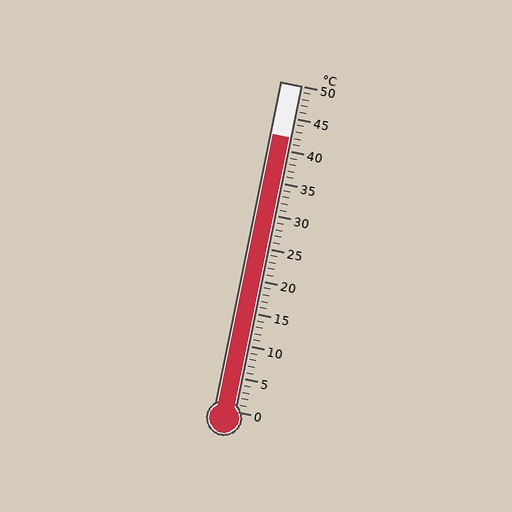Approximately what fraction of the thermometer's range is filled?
The thermometer is filled to approximately 85% of its range.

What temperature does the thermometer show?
The thermometer shows approximately 42°C.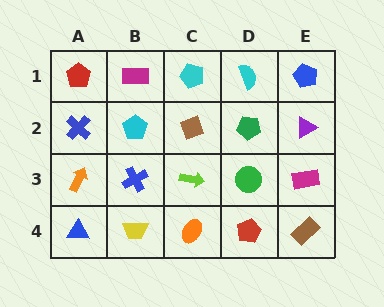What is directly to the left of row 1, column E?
A cyan semicircle.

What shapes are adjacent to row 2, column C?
A cyan pentagon (row 1, column C), a lime arrow (row 3, column C), a cyan pentagon (row 2, column B), a green pentagon (row 2, column D).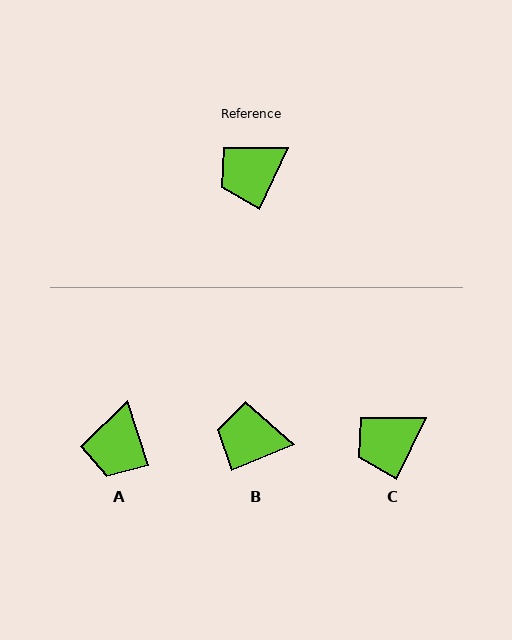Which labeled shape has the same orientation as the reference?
C.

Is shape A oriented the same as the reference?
No, it is off by about 44 degrees.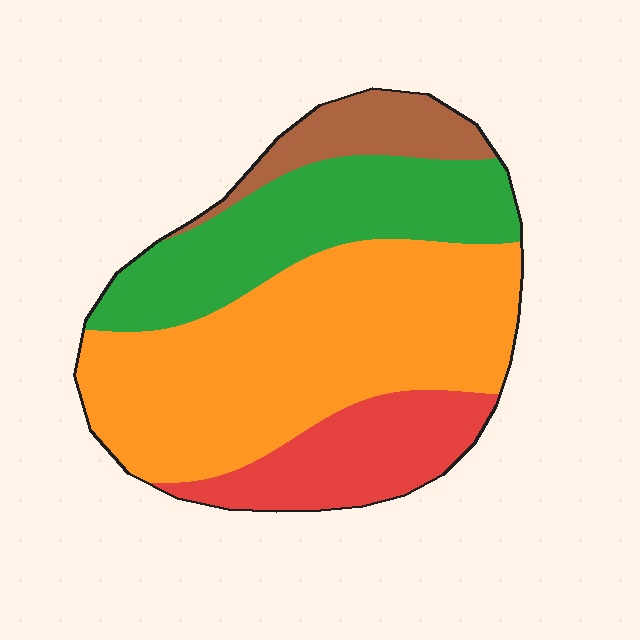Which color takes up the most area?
Orange, at roughly 50%.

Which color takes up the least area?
Brown, at roughly 10%.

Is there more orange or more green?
Orange.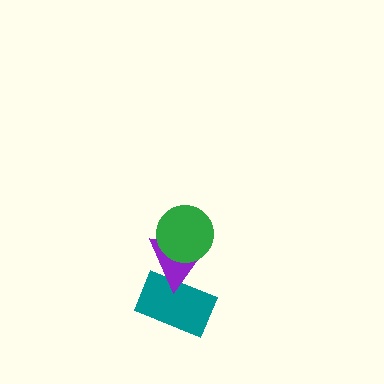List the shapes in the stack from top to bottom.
From top to bottom: the green circle, the purple triangle, the teal rectangle.